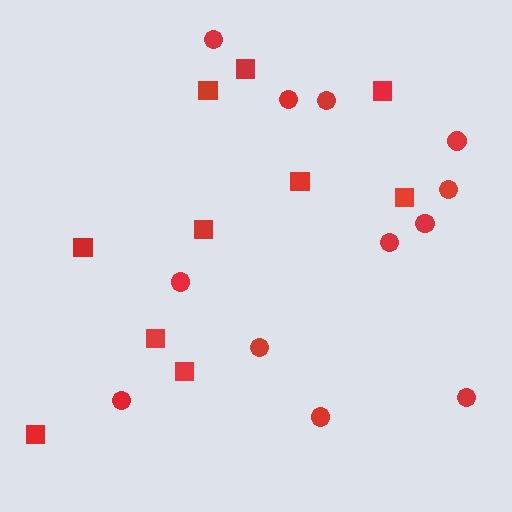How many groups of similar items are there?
There are 2 groups: one group of squares (10) and one group of circles (12).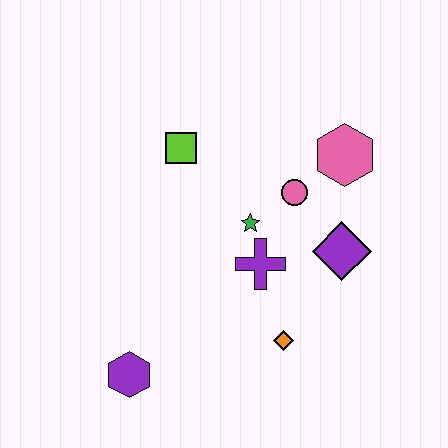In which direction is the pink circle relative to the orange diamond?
The pink circle is above the orange diamond.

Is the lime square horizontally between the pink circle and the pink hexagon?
No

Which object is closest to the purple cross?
The green star is closest to the purple cross.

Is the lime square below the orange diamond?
No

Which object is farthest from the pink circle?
The purple hexagon is farthest from the pink circle.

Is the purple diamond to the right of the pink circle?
Yes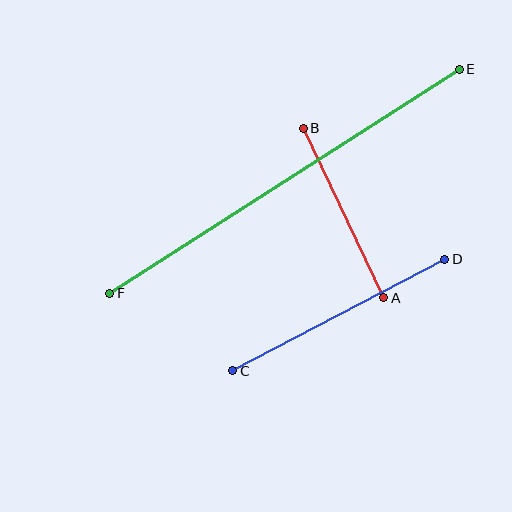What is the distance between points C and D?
The distance is approximately 240 pixels.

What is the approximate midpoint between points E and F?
The midpoint is at approximately (285, 181) pixels.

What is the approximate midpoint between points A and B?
The midpoint is at approximately (344, 213) pixels.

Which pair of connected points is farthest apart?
Points E and F are farthest apart.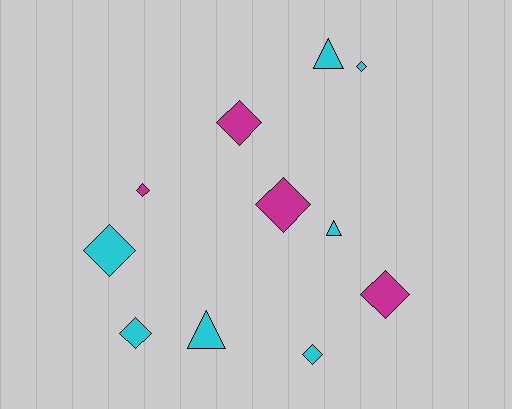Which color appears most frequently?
Cyan, with 7 objects.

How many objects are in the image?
There are 11 objects.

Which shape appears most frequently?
Diamond, with 8 objects.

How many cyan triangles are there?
There are 3 cyan triangles.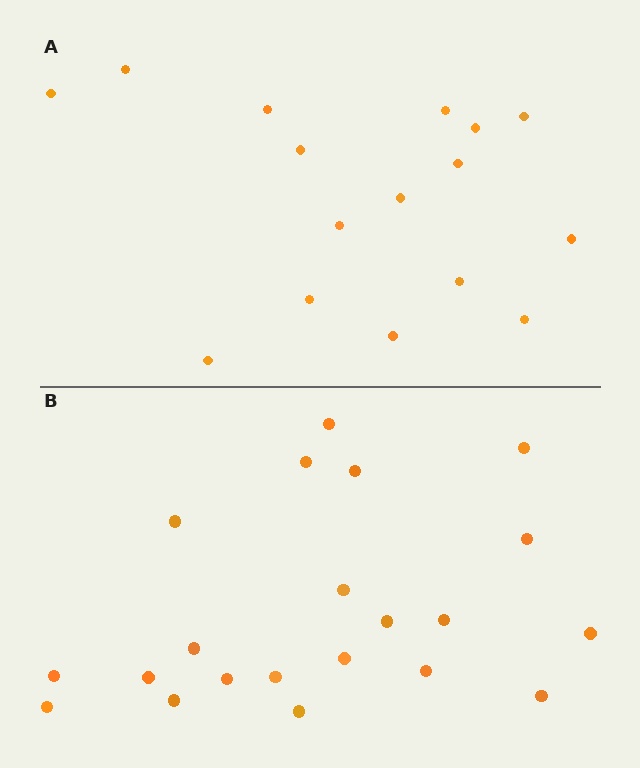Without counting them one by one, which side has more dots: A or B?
Region B (the bottom region) has more dots.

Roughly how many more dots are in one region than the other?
Region B has about 5 more dots than region A.